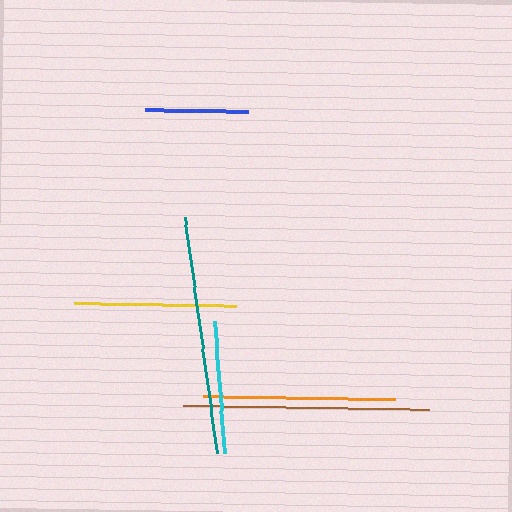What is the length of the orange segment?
The orange segment is approximately 192 pixels long.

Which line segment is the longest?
The brown line is the longest at approximately 246 pixels.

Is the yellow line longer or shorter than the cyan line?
The yellow line is longer than the cyan line.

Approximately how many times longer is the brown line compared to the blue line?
The brown line is approximately 2.4 times the length of the blue line.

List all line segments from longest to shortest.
From longest to shortest: brown, teal, orange, yellow, cyan, blue.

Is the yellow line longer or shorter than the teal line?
The teal line is longer than the yellow line.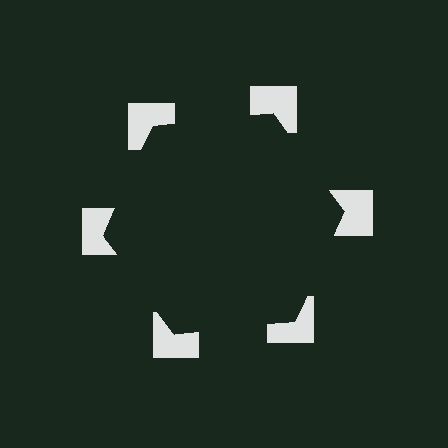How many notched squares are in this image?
There are 6 — one at each vertex of the illusory hexagon.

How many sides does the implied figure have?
6 sides.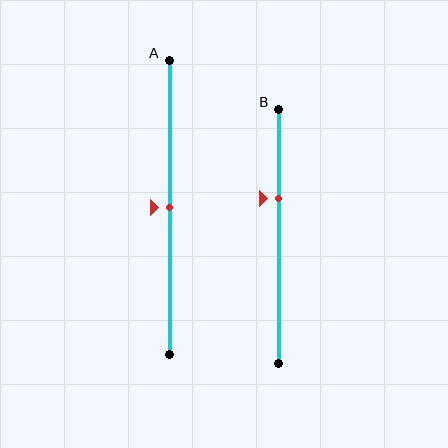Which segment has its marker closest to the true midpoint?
Segment A has its marker closest to the true midpoint.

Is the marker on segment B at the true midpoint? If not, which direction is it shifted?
No, the marker on segment B is shifted upward by about 15% of the segment length.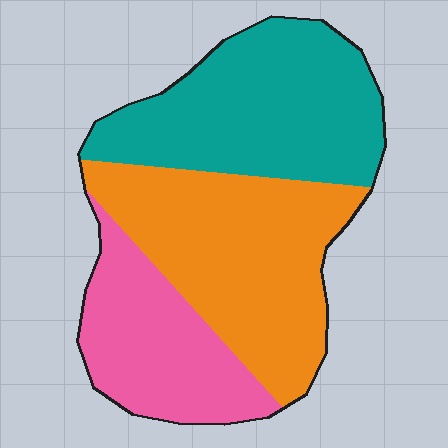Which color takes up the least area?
Pink, at roughly 25%.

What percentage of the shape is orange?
Orange covers roughly 40% of the shape.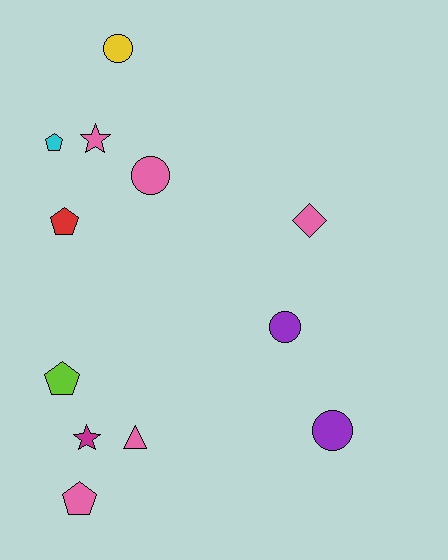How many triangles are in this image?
There is 1 triangle.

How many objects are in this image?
There are 12 objects.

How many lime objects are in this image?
There is 1 lime object.